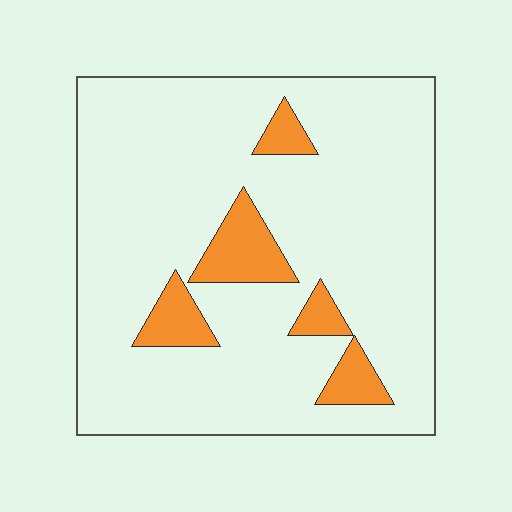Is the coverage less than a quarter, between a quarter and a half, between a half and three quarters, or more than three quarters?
Less than a quarter.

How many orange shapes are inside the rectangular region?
5.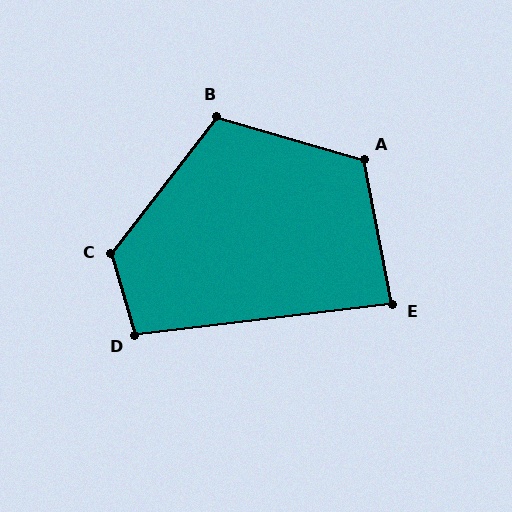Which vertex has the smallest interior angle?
E, at approximately 86 degrees.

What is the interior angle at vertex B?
Approximately 111 degrees (obtuse).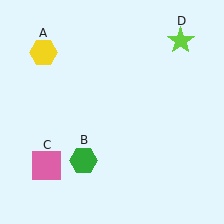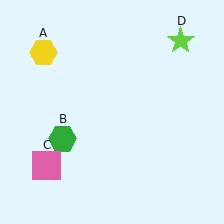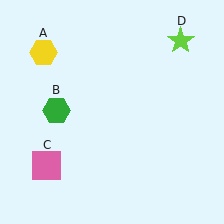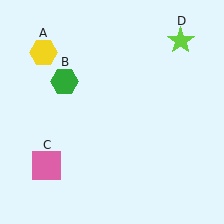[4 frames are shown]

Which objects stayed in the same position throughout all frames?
Yellow hexagon (object A) and pink square (object C) and lime star (object D) remained stationary.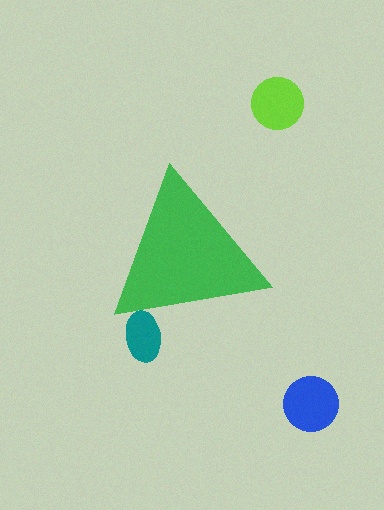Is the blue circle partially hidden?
No, the blue circle is fully visible.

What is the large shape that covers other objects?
A green triangle.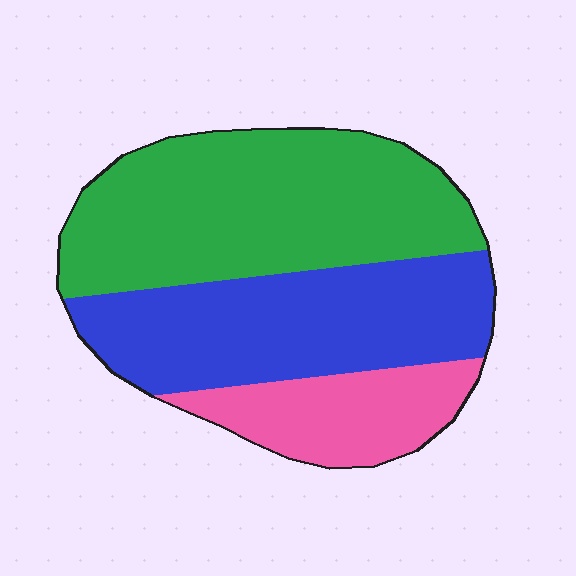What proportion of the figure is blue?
Blue covers about 35% of the figure.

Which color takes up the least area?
Pink, at roughly 20%.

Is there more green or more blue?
Green.